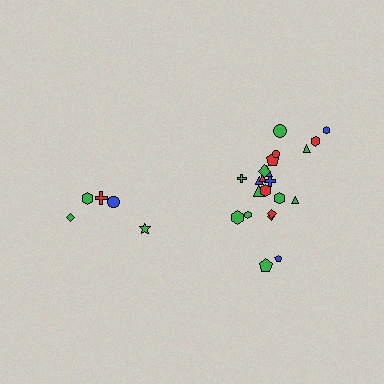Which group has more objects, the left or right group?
The right group.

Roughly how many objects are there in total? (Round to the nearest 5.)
Roughly 25 objects in total.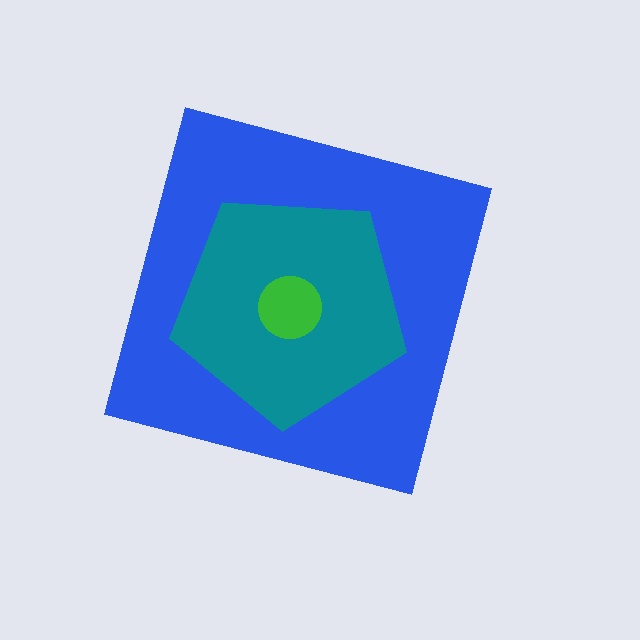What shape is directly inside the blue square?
The teal pentagon.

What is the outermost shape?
The blue square.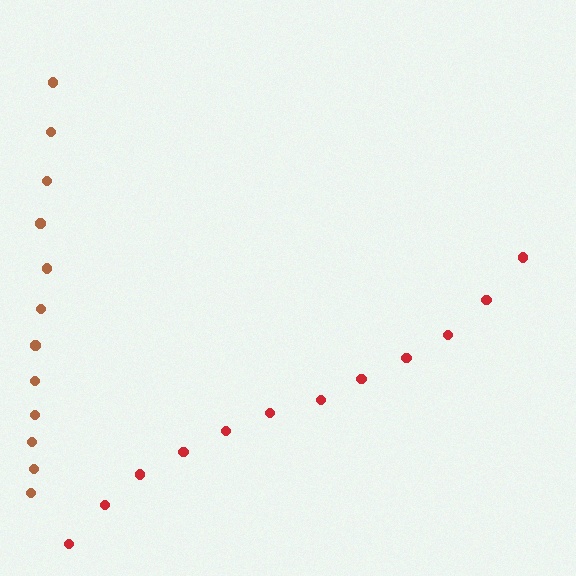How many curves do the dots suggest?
There are 2 distinct paths.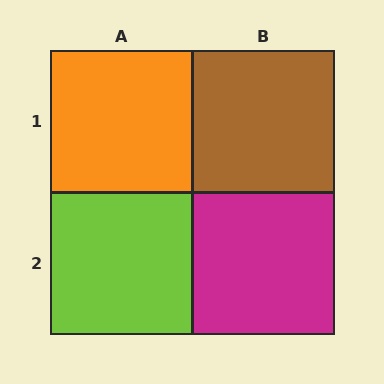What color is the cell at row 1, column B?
Brown.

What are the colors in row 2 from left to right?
Lime, magenta.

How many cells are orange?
1 cell is orange.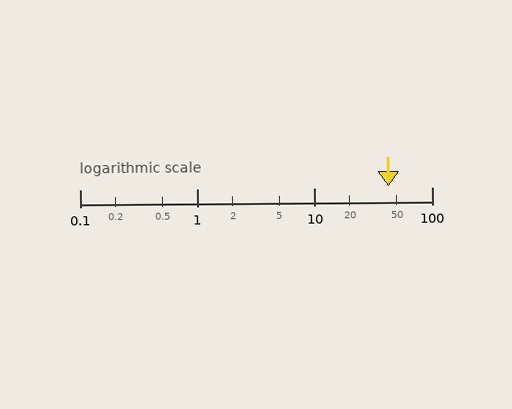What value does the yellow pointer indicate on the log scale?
The pointer indicates approximately 43.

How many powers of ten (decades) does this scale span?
The scale spans 3 decades, from 0.1 to 100.